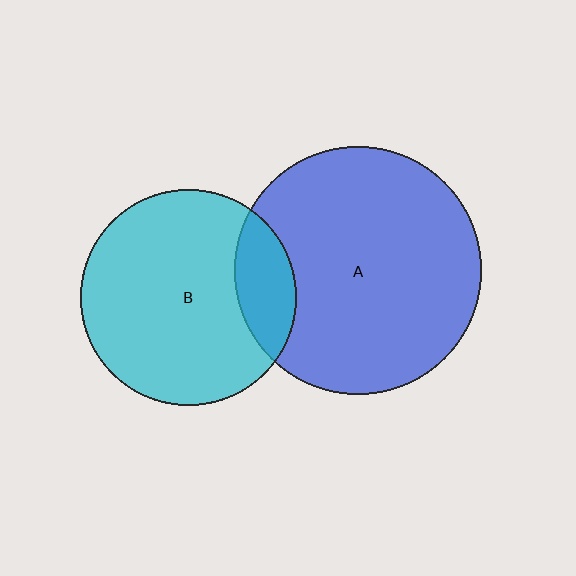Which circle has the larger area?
Circle A (blue).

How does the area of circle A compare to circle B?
Approximately 1.3 times.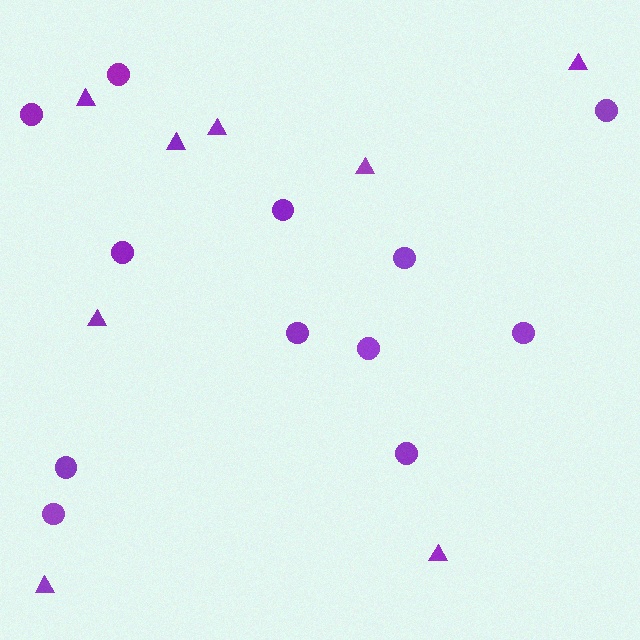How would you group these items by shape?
There are 2 groups: one group of triangles (8) and one group of circles (12).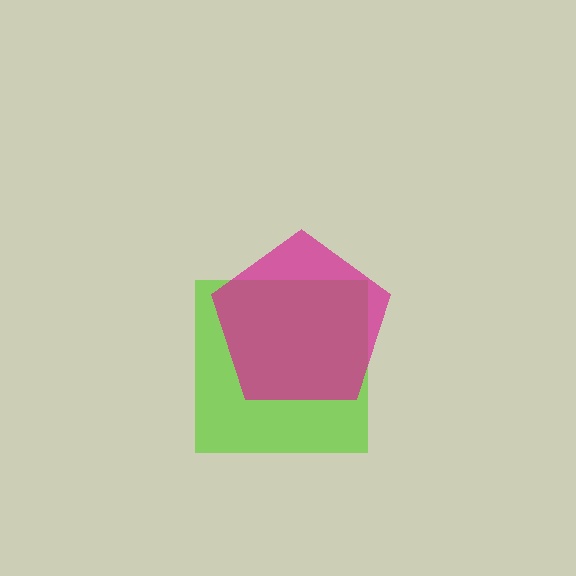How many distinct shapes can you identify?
There are 2 distinct shapes: a lime square, a magenta pentagon.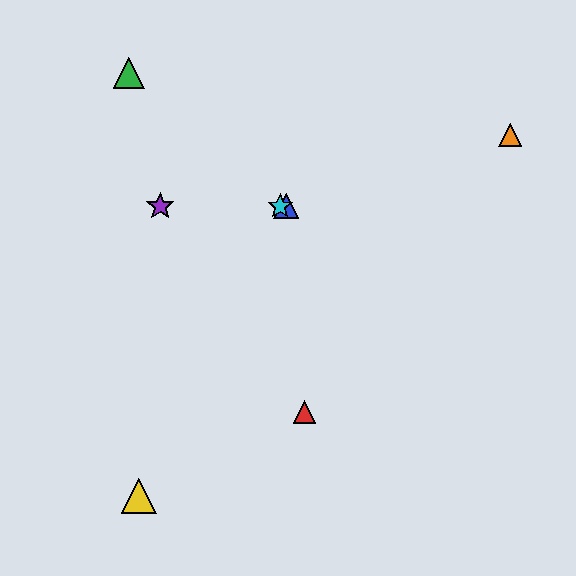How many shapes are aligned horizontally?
3 shapes (the blue triangle, the purple star, the cyan star) are aligned horizontally.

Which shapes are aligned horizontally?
The blue triangle, the purple star, the cyan star are aligned horizontally.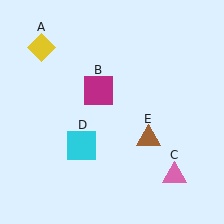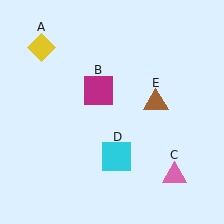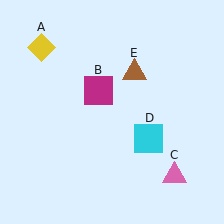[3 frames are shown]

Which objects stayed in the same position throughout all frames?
Yellow diamond (object A) and magenta square (object B) and pink triangle (object C) remained stationary.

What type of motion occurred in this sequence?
The cyan square (object D), brown triangle (object E) rotated counterclockwise around the center of the scene.